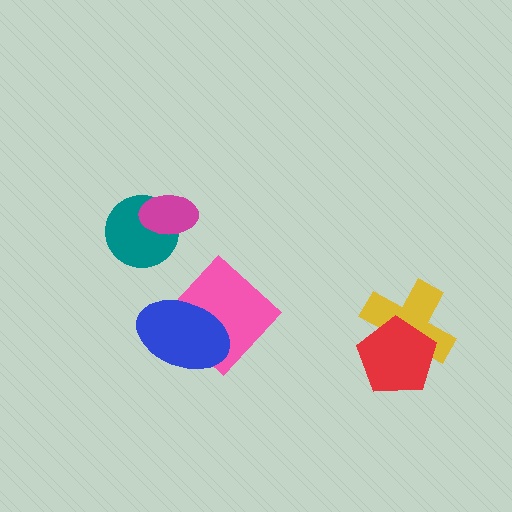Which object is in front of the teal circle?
The magenta ellipse is in front of the teal circle.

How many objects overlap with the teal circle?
1 object overlaps with the teal circle.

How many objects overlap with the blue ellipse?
1 object overlaps with the blue ellipse.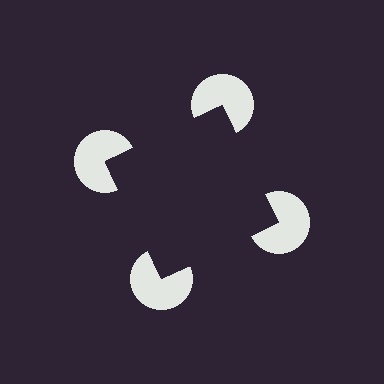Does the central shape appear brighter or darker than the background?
It typically appears slightly darker than the background, even though no actual brightness change is drawn.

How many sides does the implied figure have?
4 sides.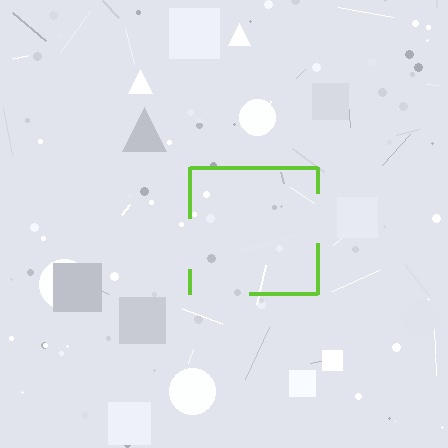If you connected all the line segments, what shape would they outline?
They would outline a square.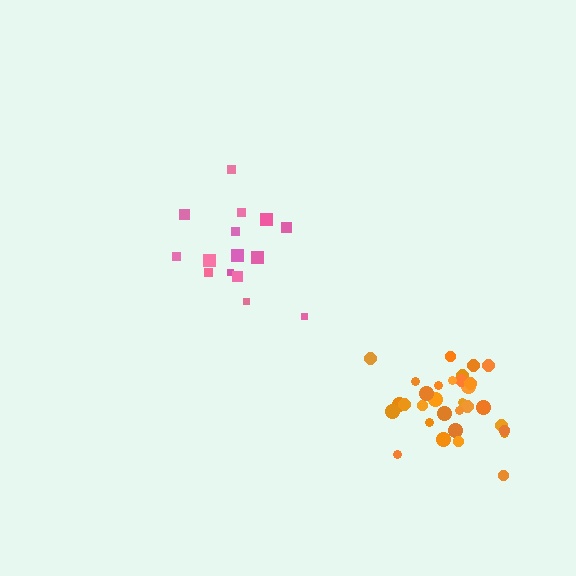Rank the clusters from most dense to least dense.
orange, pink.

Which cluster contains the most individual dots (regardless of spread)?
Orange (32).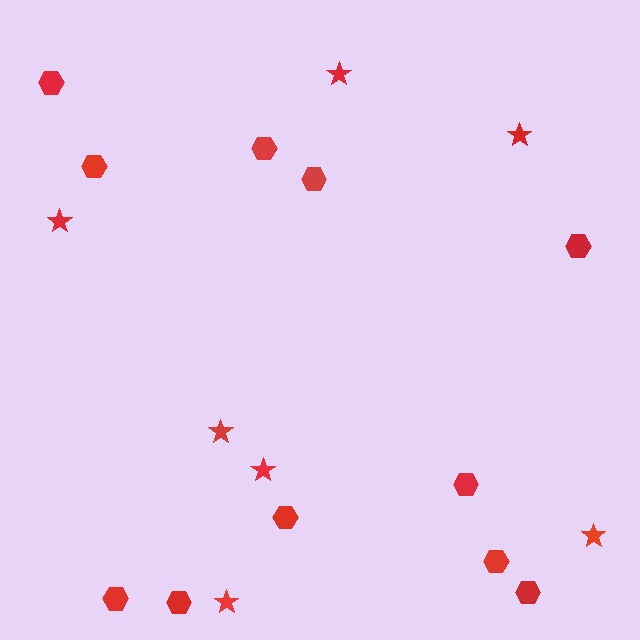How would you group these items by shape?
There are 2 groups: one group of stars (7) and one group of hexagons (11).